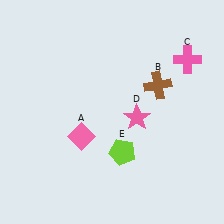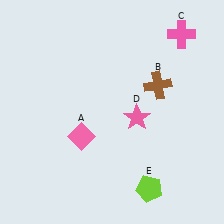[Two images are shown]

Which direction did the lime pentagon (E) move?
The lime pentagon (E) moved down.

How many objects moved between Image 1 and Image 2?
2 objects moved between the two images.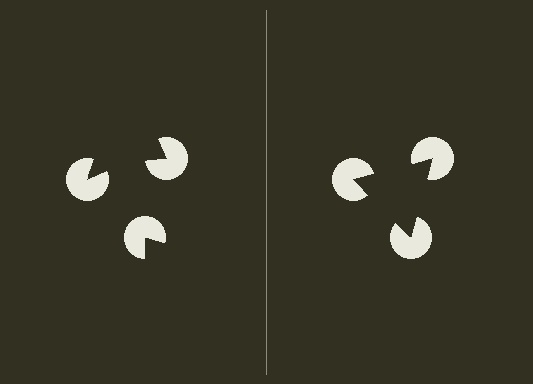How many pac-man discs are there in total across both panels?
6 — 3 on each side.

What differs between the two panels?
The pac-man discs are positioned identically on both sides; only the wedge orientations differ. On the right they align to a triangle; on the left they are misaligned.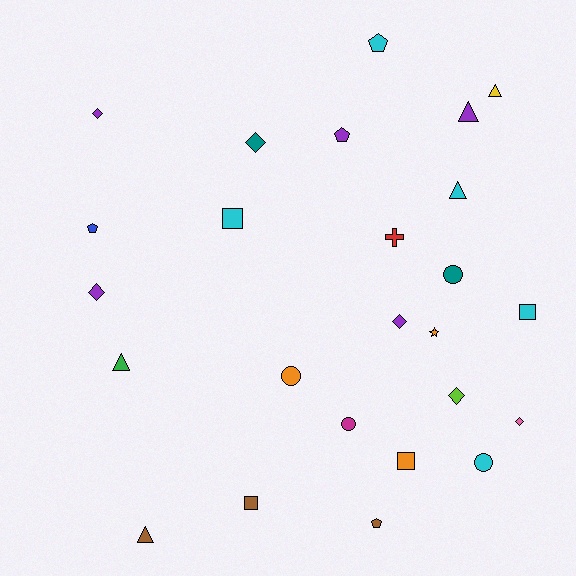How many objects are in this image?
There are 25 objects.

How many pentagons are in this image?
There are 4 pentagons.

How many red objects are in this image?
There is 1 red object.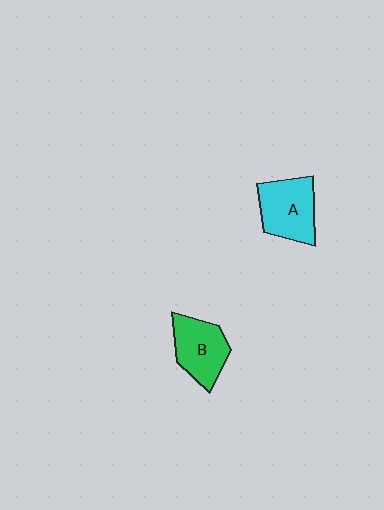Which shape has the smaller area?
Shape B (green).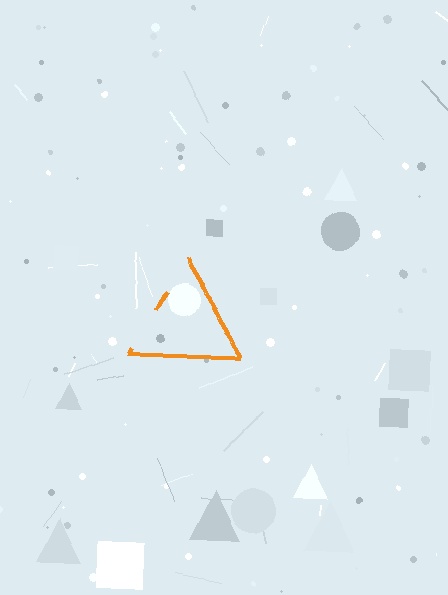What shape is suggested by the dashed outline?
The dashed outline suggests a triangle.